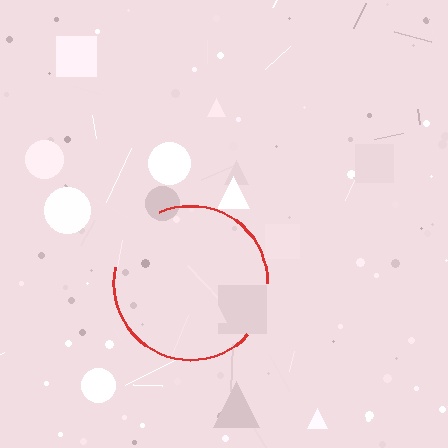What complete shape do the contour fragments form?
The contour fragments form a circle.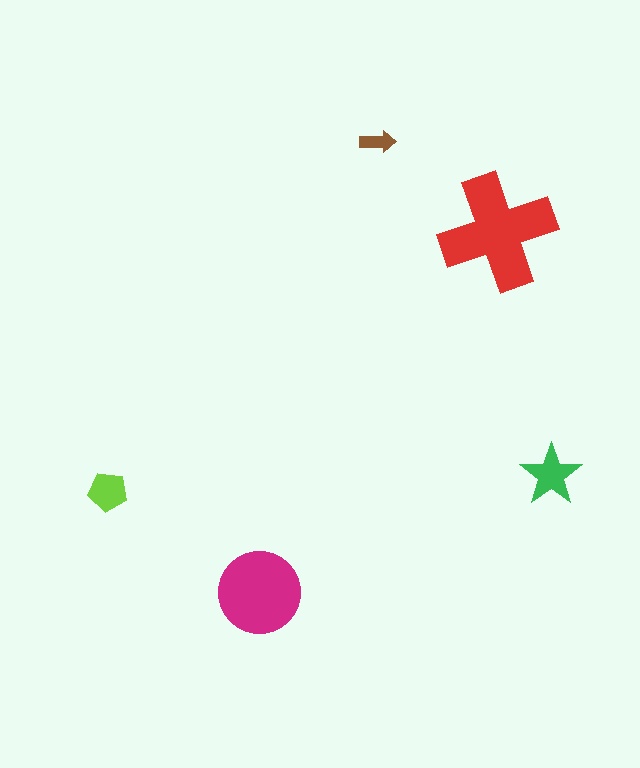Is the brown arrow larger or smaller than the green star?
Smaller.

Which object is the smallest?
The brown arrow.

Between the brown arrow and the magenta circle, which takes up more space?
The magenta circle.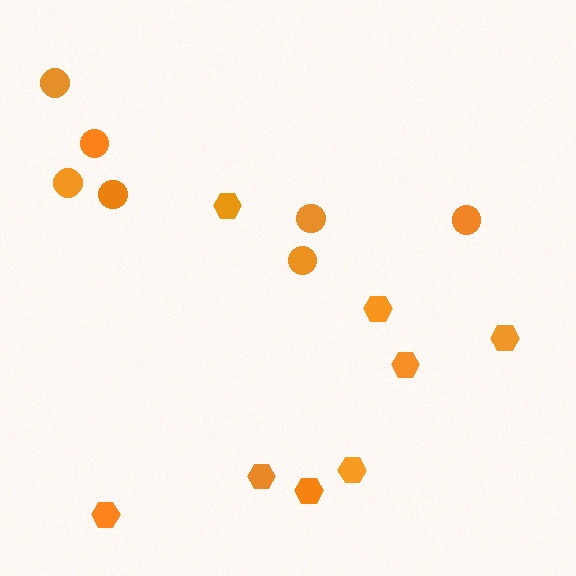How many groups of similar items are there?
There are 2 groups: one group of hexagons (8) and one group of circles (7).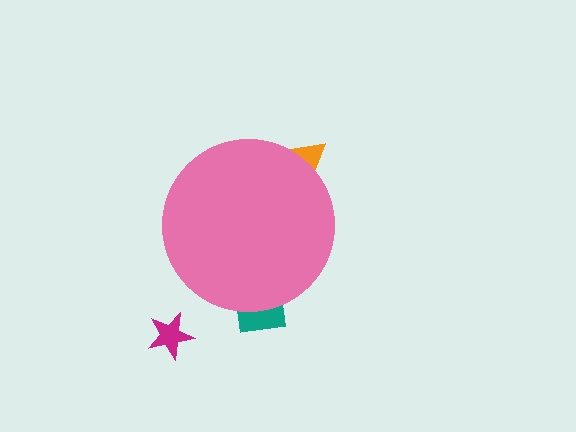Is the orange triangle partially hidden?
Yes, the orange triangle is partially hidden behind the pink circle.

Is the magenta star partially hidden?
No, the magenta star is fully visible.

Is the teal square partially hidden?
Yes, the teal square is partially hidden behind the pink circle.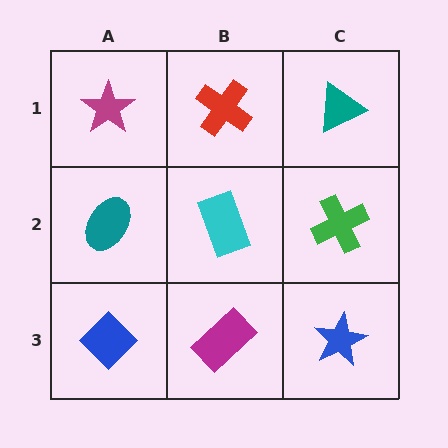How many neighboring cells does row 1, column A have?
2.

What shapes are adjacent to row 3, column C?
A green cross (row 2, column C), a magenta rectangle (row 3, column B).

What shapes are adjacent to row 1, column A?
A teal ellipse (row 2, column A), a red cross (row 1, column B).